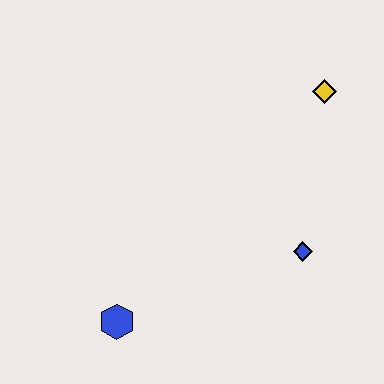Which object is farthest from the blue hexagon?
The yellow diamond is farthest from the blue hexagon.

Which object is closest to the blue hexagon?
The blue diamond is closest to the blue hexagon.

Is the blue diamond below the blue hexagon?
No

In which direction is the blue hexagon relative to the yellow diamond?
The blue hexagon is below the yellow diamond.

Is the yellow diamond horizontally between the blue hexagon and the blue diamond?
No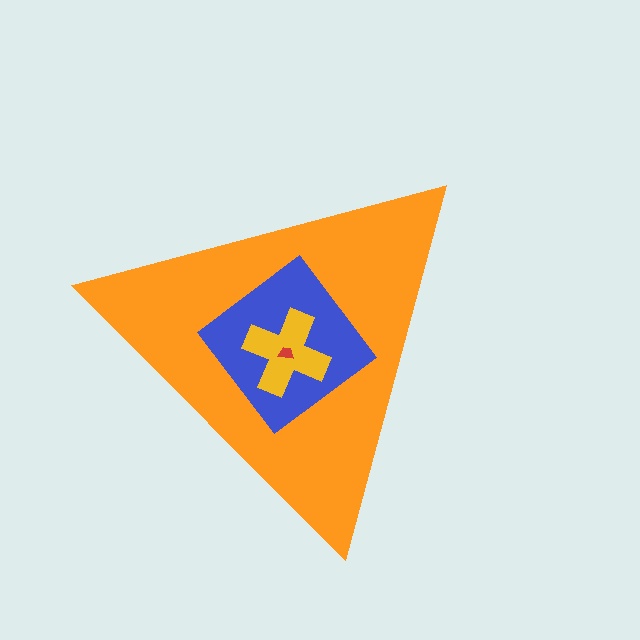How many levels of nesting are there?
4.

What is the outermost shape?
The orange triangle.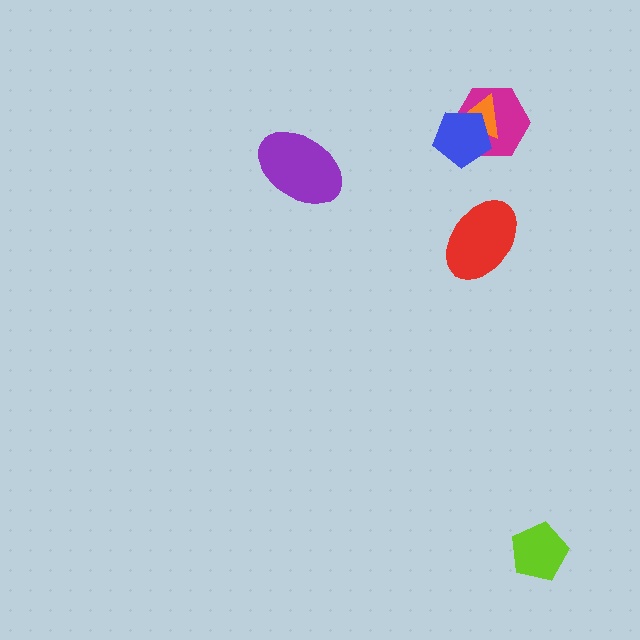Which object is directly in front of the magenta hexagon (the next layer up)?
The orange triangle is directly in front of the magenta hexagon.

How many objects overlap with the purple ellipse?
0 objects overlap with the purple ellipse.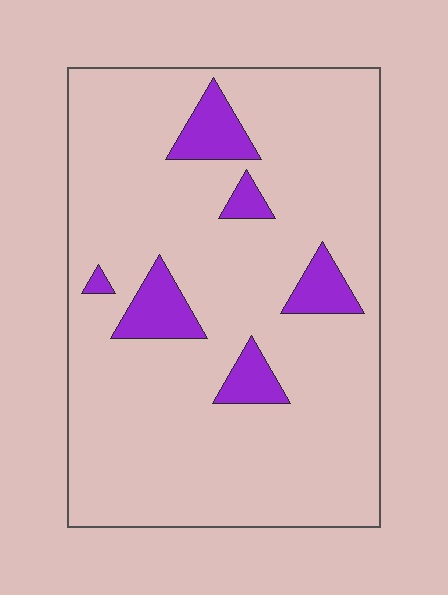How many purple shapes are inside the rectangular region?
6.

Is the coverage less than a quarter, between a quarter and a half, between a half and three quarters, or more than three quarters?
Less than a quarter.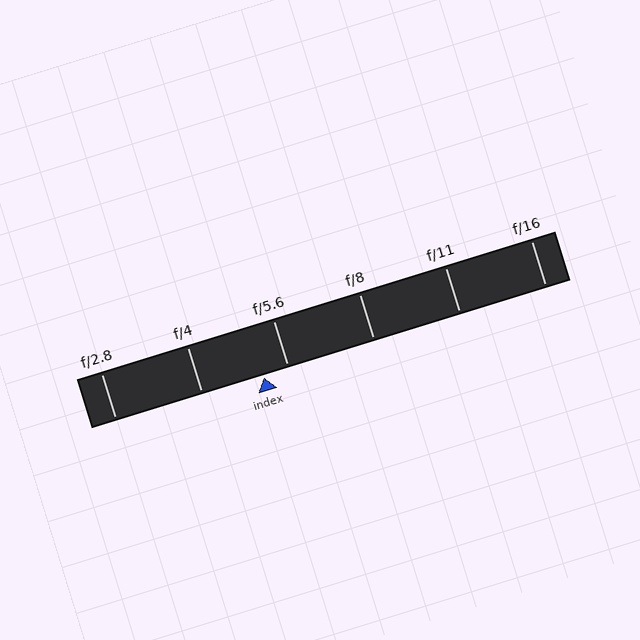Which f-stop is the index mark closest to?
The index mark is closest to f/5.6.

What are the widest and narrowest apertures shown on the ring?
The widest aperture shown is f/2.8 and the narrowest is f/16.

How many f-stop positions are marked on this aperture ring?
There are 6 f-stop positions marked.